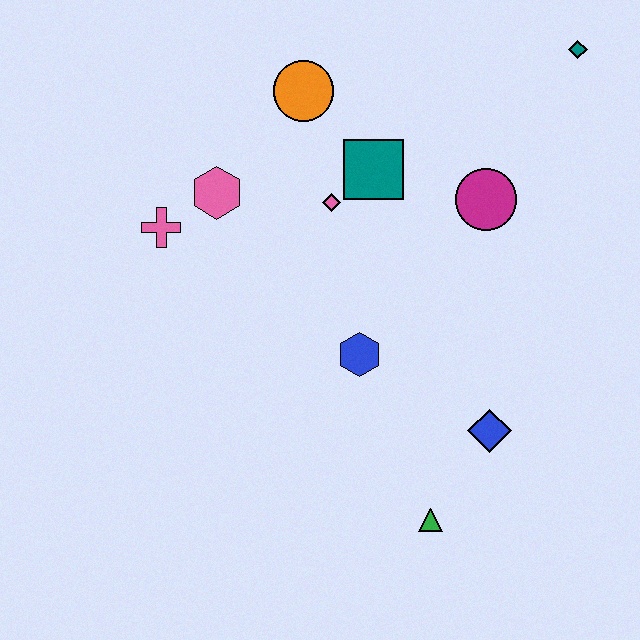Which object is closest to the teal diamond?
The magenta circle is closest to the teal diamond.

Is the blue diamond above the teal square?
No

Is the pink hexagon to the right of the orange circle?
No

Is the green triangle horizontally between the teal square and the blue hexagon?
No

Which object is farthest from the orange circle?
The green triangle is farthest from the orange circle.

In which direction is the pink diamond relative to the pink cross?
The pink diamond is to the right of the pink cross.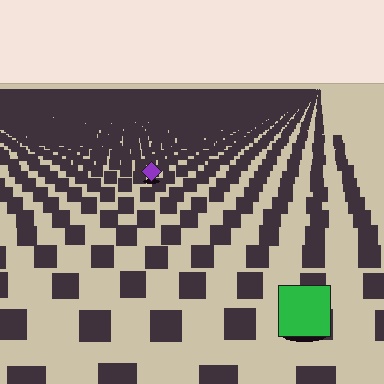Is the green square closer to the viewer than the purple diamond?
Yes. The green square is closer — you can tell from the texture gradient: the ground texture is coarser near it.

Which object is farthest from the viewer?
The purple diamond is farthest from the viewer. It appears smaller and the ground texture around it is denser.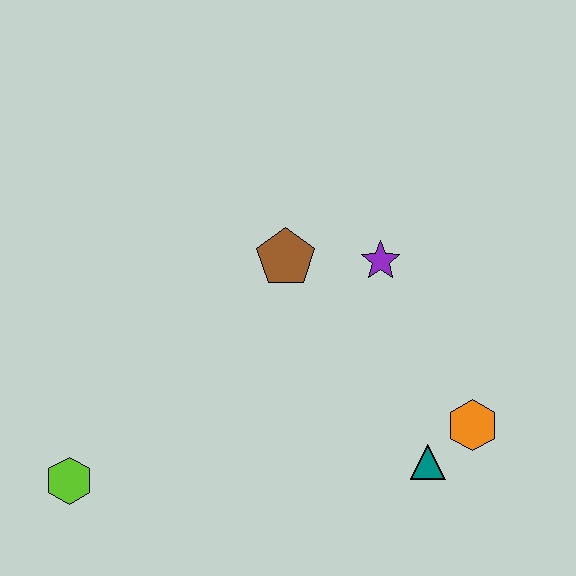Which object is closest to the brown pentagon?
The purple star is closest to the brown pentagon.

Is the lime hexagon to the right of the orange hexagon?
No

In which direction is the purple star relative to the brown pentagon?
The purple star is to the right of the brown pentagon.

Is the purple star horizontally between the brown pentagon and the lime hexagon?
No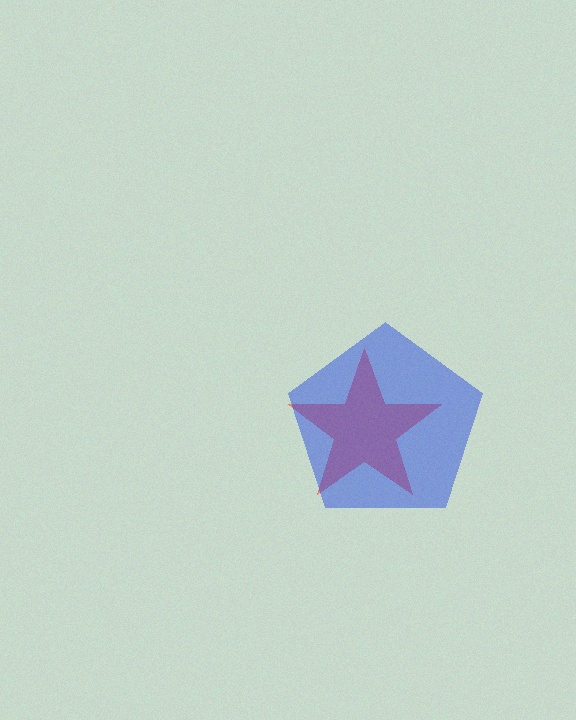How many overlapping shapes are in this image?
There are 2 overlapping shapes in the image.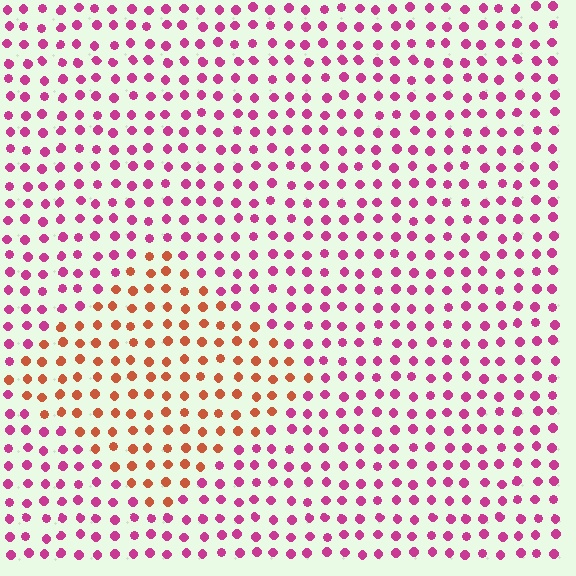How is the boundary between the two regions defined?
The boundary is defined purely by a slight shift in hue (about 51 degrees). Spacing, size, and orientation are identical on both sides.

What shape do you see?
I see a diamond.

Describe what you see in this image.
The image is filled with small magenta elements in a uniform arrangement. A diamond-shaped region is visible where the elements are tinted to a slightly different hue, forming a subtle color boundary.